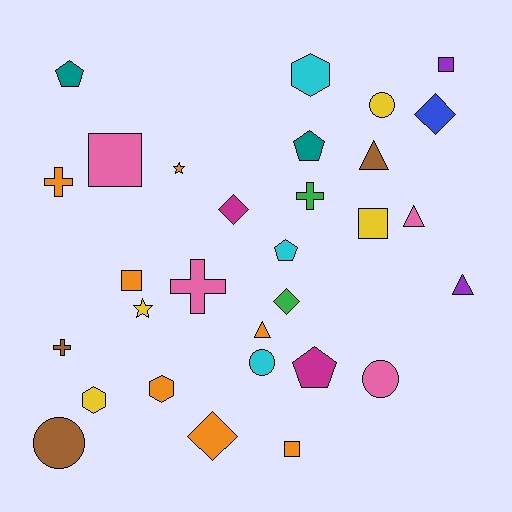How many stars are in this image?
There are 2 stars.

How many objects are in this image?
There are 30 objects.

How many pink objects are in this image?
There are 4 pink objects.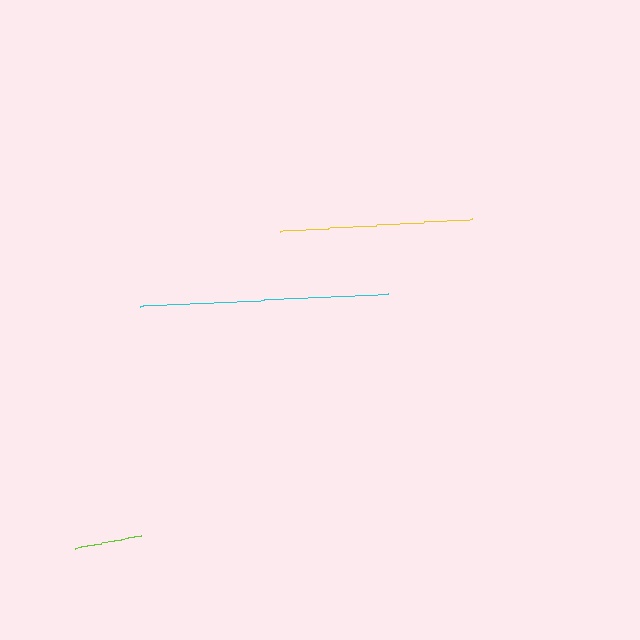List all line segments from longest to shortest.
From longest to shortest: cyan, yellow, lime.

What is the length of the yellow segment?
The yellow segment is approximately 191 pixels long.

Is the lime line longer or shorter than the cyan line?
The cyan line is longer than the lime line.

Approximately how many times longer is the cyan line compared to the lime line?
The cyan line is approximately 3.7 times the length of the lime line.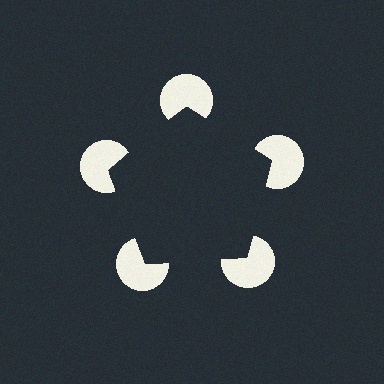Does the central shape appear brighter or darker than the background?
It typically appears slightly darker than the background, even though no actual brightness change is drawn.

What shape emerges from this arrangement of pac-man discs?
An illusory pentagon — its edges are inferred from the aligned wedge cuts in the pac-man discs, not physically drawn.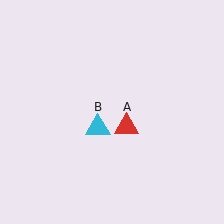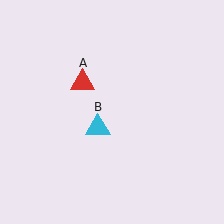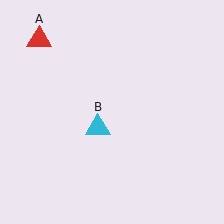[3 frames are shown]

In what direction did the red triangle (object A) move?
The red triangle (object A) moved up and to the left.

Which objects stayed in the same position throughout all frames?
Cyan triangle (object B) remained stationary.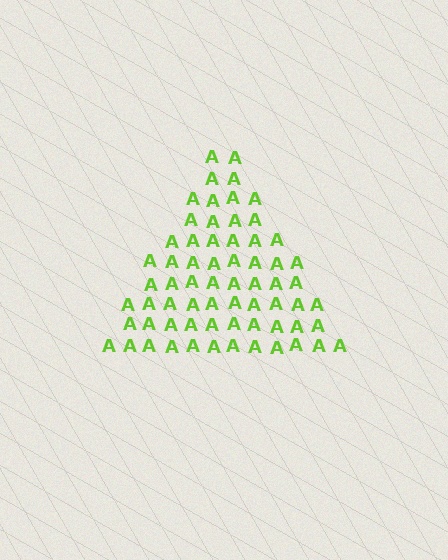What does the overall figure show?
The overall figure shows a triangle.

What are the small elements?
The small elements are letter A's.